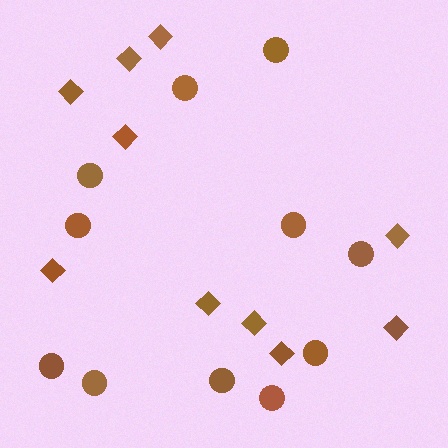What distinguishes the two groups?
There are 2 groups: one group of circles (11) and one group of diamonds (10).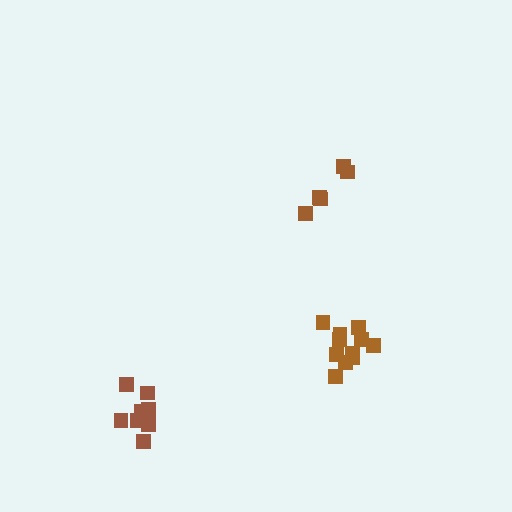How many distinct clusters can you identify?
There are 3 distinct clusters.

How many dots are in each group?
Group 1: 11 dots, Group 2: 5 dots, Group 3: 8 dots (24 total).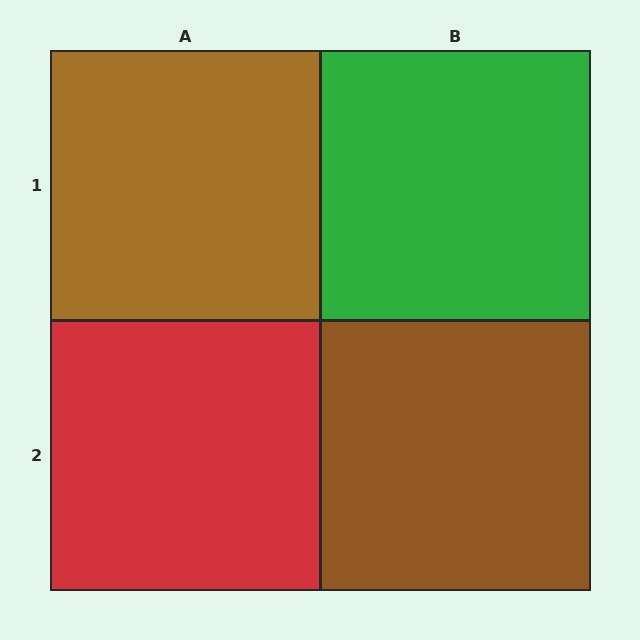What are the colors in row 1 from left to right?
Brown, green.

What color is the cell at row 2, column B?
Brown.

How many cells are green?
1 cell is green.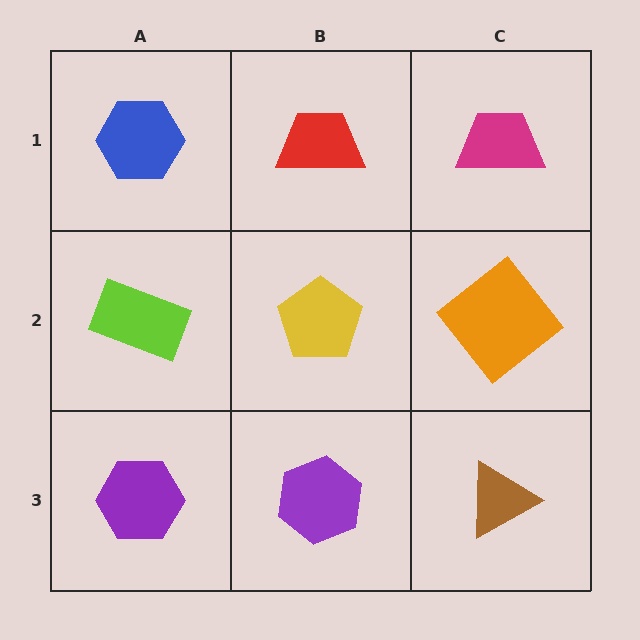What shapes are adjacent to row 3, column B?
A yellow pentagon (row 2, column B), a purple hexagon (row 3, column A), a brown triangle (row 3, column C).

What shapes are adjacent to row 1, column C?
An orange diamond (row 2, column C), a red trapezoid (row 1, column B).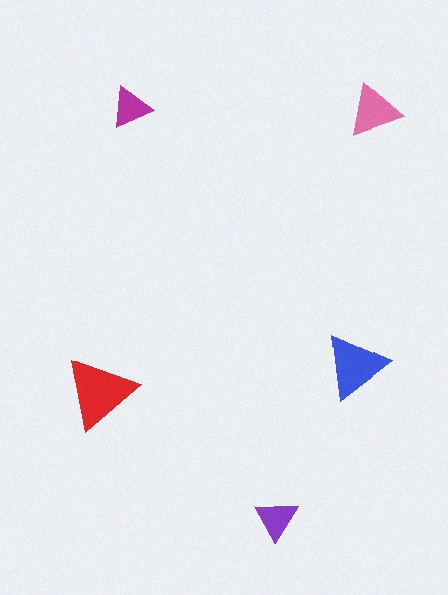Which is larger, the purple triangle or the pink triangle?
The pink one.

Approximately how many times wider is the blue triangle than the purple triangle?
About 1.5 times wider.